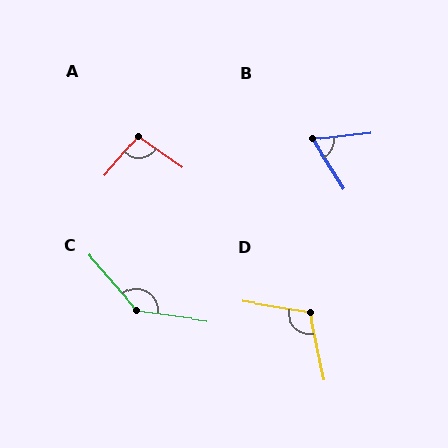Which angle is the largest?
C, at approximately 138 degrees.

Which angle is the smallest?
B, at approximately 64 degrees.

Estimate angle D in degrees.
Approximately 111 degrees.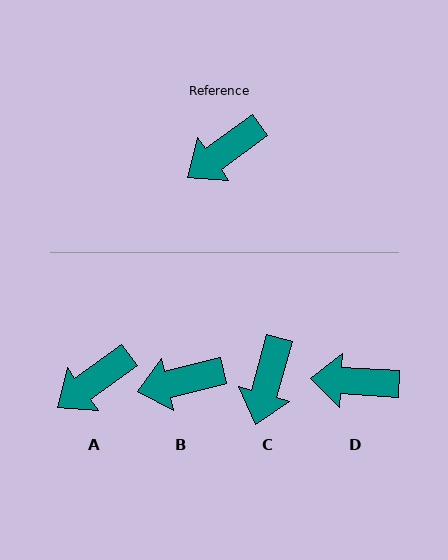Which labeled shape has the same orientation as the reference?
A.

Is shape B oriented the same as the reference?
No, it is off by about 23 degrees.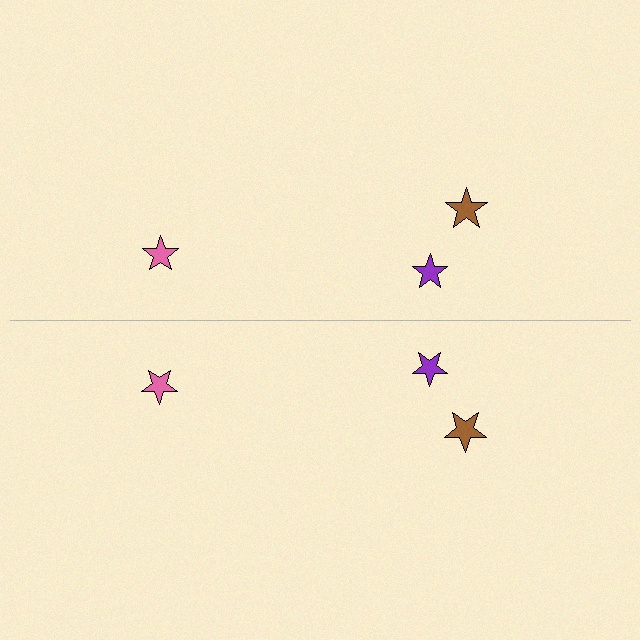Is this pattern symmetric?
Yes, this pattern has bilateral (reflection) symmetry.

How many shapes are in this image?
There are 6 shapes in this image.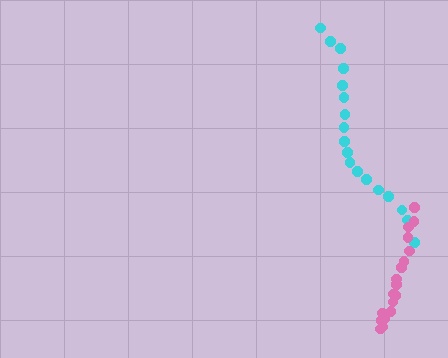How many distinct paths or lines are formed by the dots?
There are 2 distinct paths.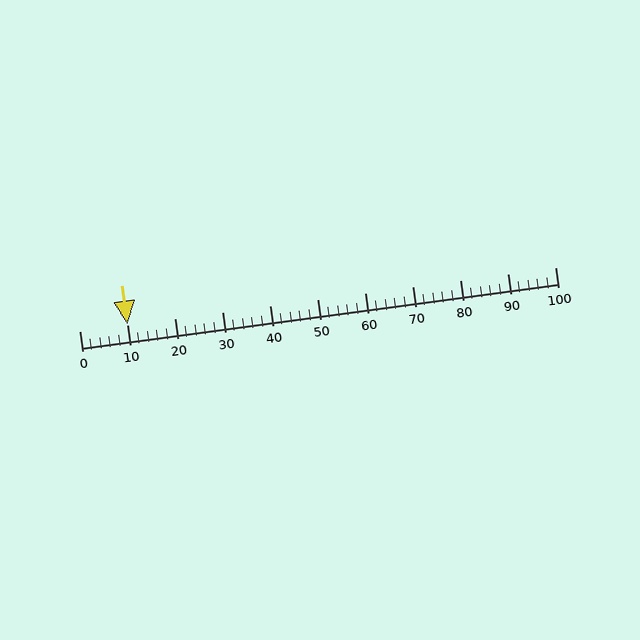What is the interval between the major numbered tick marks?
The major tick marks are spaced 10 units apart.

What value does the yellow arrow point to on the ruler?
The yellow arrow points to approximately 10.